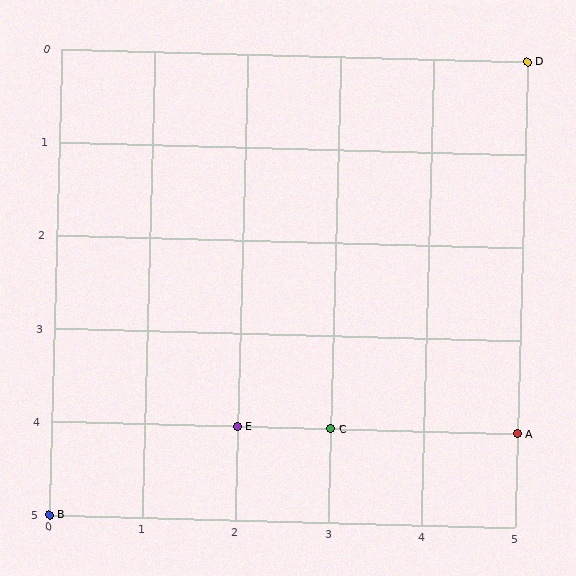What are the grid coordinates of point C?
Point C is at grid coordinates (3, 4).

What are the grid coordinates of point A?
Point A is at grid coordinates (5, 4).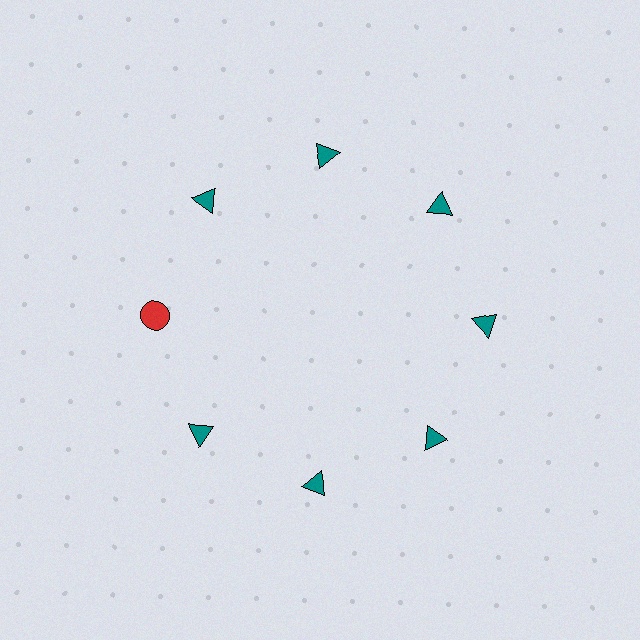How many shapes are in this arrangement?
There are 8 shapes arranged in a ring pattern.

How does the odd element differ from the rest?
It differs in both color (red instead of teal) and shape (circle instead of triangle).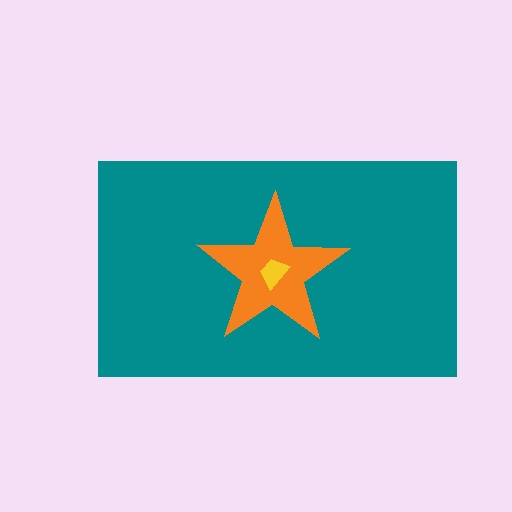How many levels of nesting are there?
3.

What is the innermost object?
The yellow trapezoid.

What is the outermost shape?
The teal rectangle.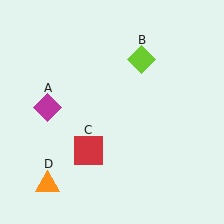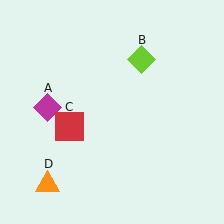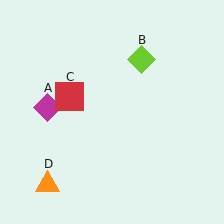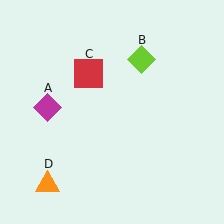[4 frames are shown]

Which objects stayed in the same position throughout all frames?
Magenta diamond (object A) and lime diamond (object B) and orange triangle (object D) remained stationary.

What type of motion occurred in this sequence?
The red square (object C) rotated clockwise around the center of the scene.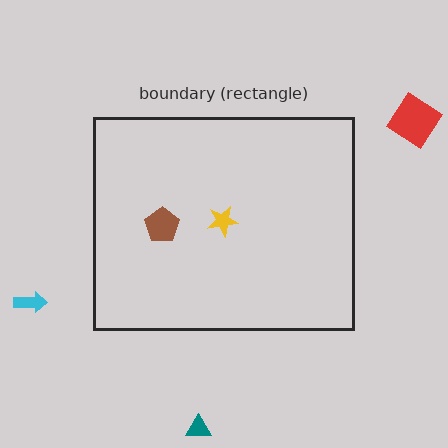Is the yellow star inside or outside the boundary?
Inside.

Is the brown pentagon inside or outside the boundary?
Inside.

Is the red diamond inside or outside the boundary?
Outside.